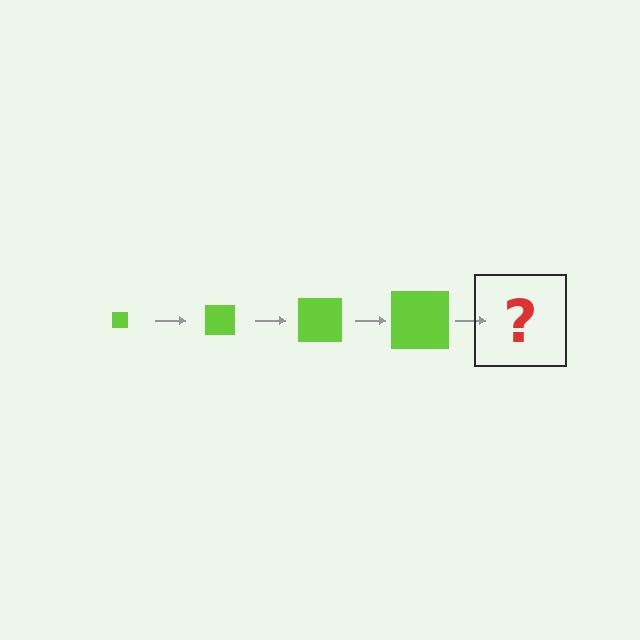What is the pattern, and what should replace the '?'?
The pattern is that the square gets progressively larger each step. The '?' should be a lime square, larger than the previous one.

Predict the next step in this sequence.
The next step is a lime square, larger than the previous one.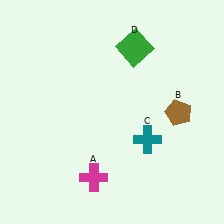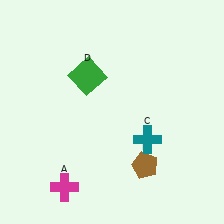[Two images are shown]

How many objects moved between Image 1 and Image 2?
3 objects moved between the two images.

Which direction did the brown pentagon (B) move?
The brown pentagon (B) moved down.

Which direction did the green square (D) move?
The green square (D) moved left.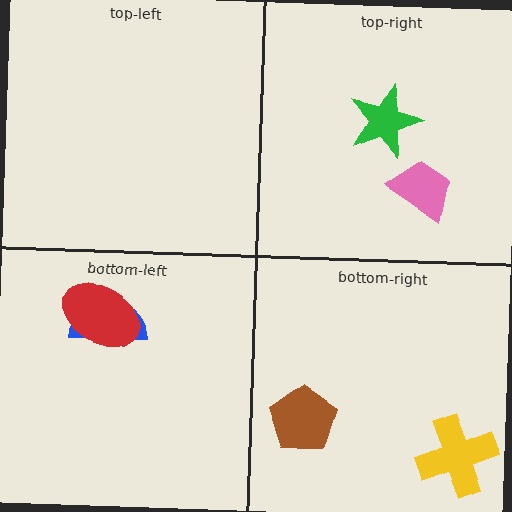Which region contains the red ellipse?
The bottom-left region.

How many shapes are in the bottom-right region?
2.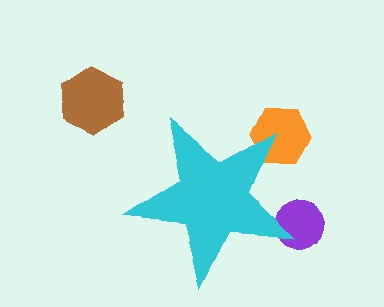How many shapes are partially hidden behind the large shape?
2 shapes are partially hidden.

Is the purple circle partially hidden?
Yes, the purple circle is partially hidden behind the cyan star.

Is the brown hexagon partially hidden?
No, the brown hexagon is fully visible.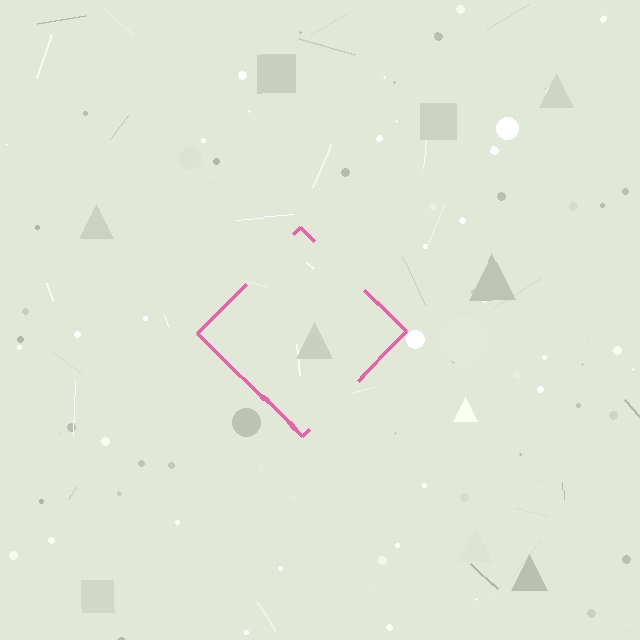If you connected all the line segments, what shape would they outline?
They would outline a diamond.